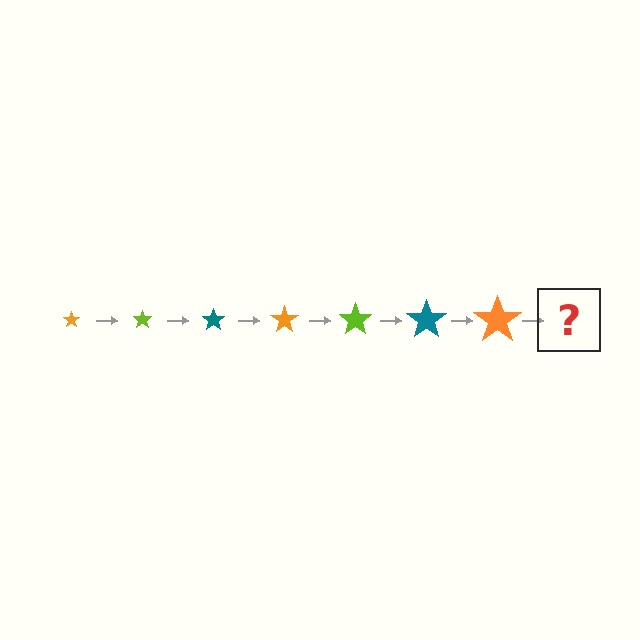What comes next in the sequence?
The next element should be a lime star, larger than the previous one.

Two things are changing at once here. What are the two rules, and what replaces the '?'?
The two rules are that the star grows larger each step and the color cycles through orange, lime, and teal. The '?' should be a lime star, larger than the previous one.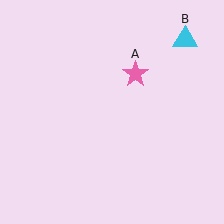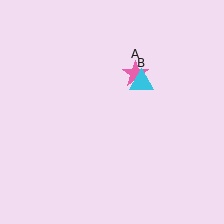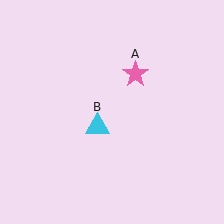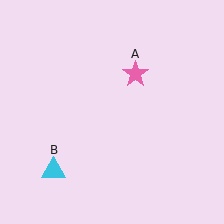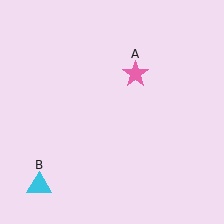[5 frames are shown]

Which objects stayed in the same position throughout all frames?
Pink star (object A) remained stationary.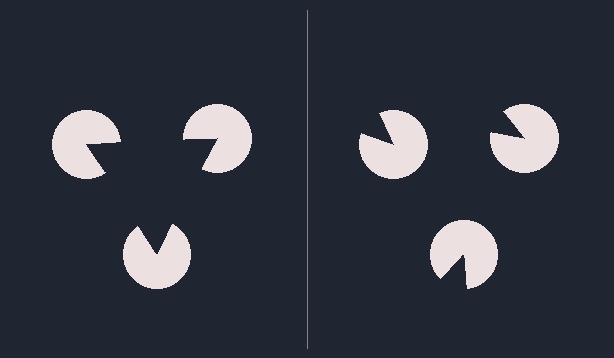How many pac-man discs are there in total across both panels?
6 — 3 on each side.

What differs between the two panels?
The pac-man discs are positioned identically on both sides; only the wedge orientations differ. On the left they align to a triangle; on the right they are misaligned.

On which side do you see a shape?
An illusory triangle appears on the left side. On the right side the wedge cuts are rotated, so no coherent shape forms.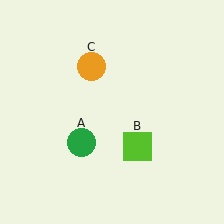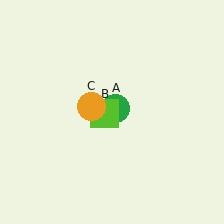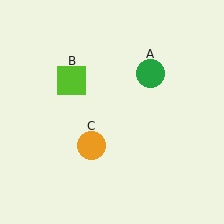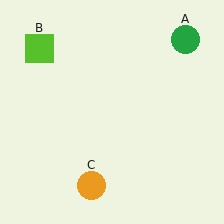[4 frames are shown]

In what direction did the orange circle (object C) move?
The orange circle (object C) moved down.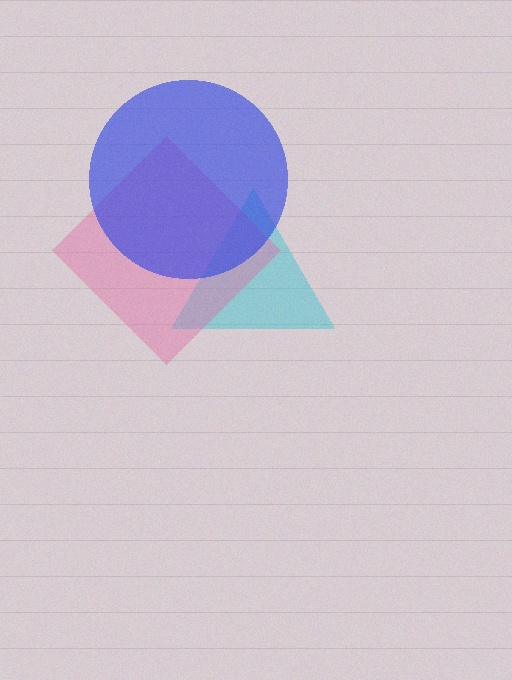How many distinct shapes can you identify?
There are 3 distinct shapes: a cyan triangle, a pink diamond, a blue circle.